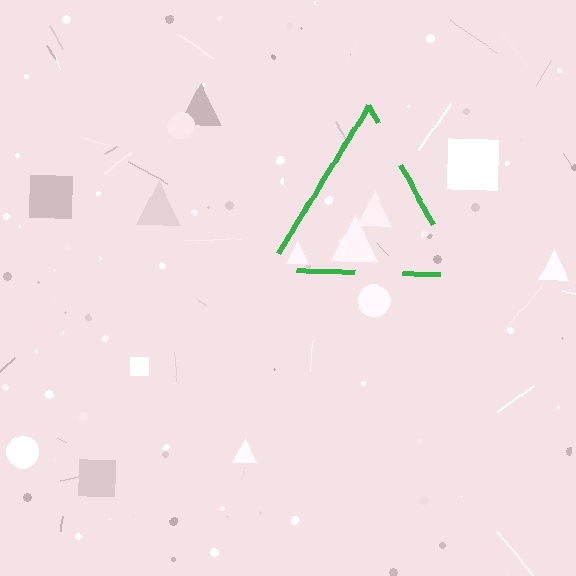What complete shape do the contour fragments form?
The contour fragments form a triangle.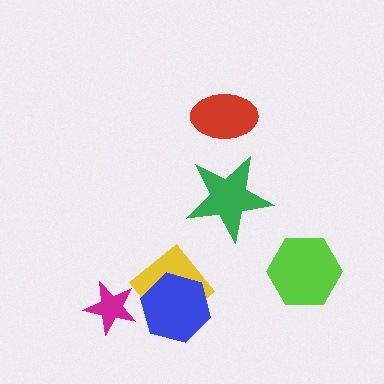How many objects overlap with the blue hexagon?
1 object overlaps with the blue hexagon.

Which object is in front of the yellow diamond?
The blue hexagon is in front of the yellow diamond.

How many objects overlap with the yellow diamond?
1 object overlaps with the yellow diamond.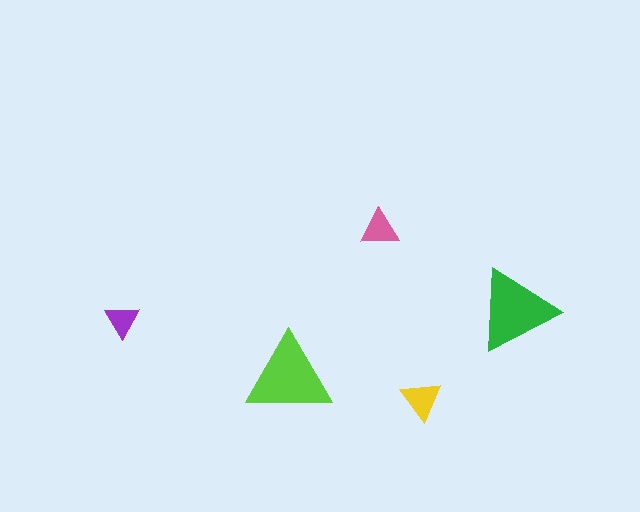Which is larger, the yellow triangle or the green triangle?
The green one.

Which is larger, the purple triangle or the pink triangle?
The pink one.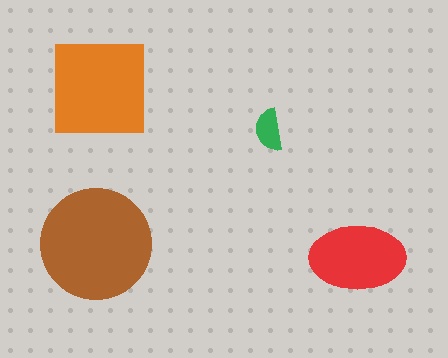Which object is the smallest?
The green semicircle.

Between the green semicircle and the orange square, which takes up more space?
The orange square.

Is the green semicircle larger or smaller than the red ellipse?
Smaller.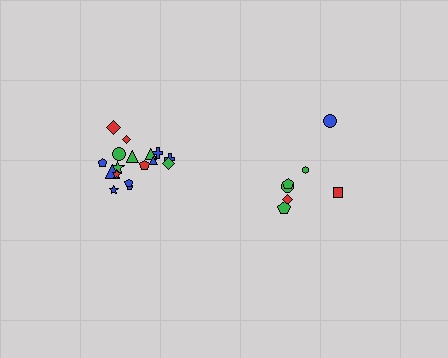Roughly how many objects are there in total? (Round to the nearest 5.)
Roughly 25 objects in total.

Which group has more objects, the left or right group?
The left group.